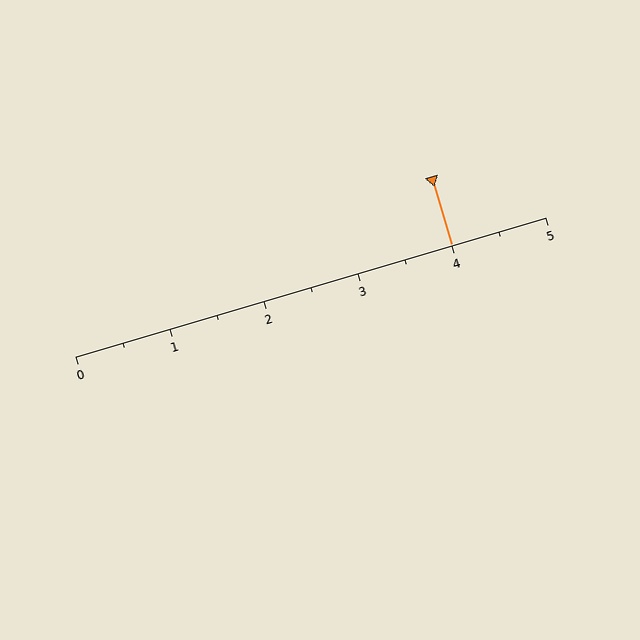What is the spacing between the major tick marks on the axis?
The major ticks are spaced 1 apart.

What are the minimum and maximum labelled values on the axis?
The axis runs from 0 to 5.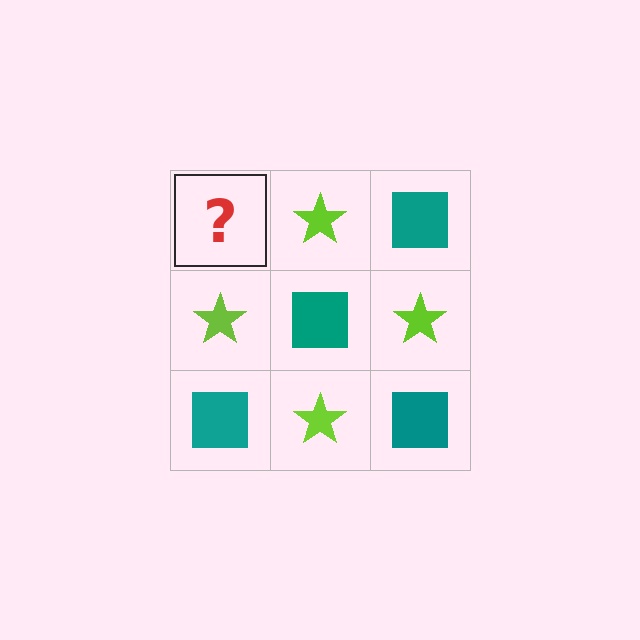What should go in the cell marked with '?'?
The missing cell should contain a teal square.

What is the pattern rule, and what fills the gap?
The rule is that it alternates teal square and lime star in a checkerboard pattern. The gap should be filled with a teal square.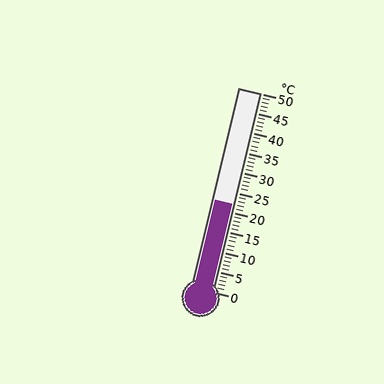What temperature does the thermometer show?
The thermometer shows approximately 22°C.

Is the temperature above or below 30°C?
The temperature is below 30°C.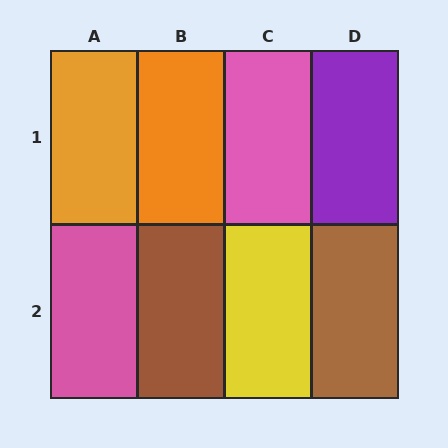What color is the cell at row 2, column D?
Brown.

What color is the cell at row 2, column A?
Pink.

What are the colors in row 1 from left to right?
Orange, orange, pink, purple.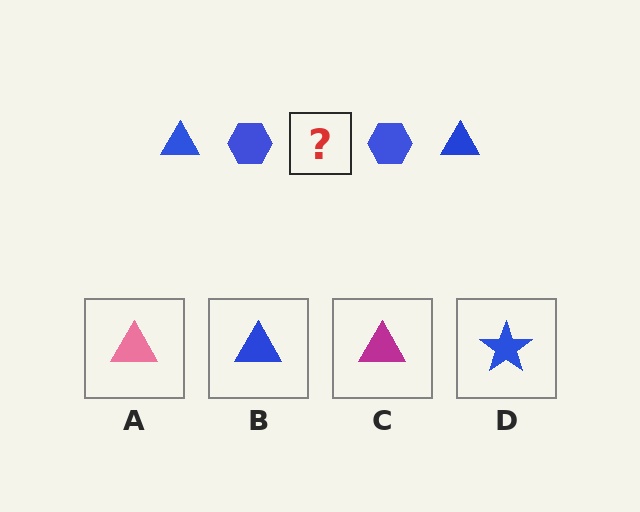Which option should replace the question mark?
Option B.